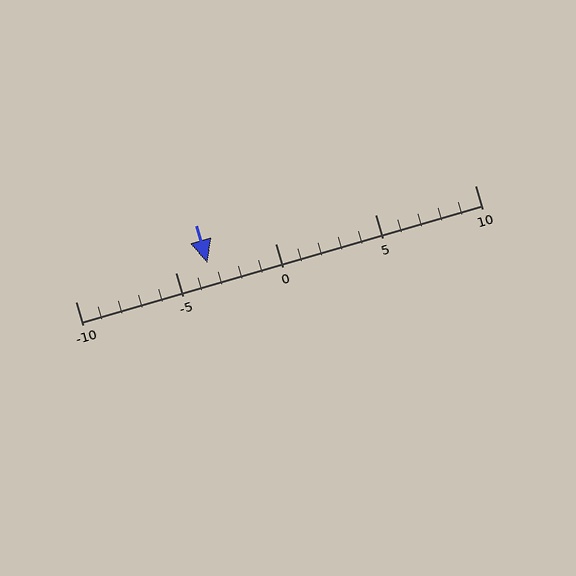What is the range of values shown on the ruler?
The ruler shows values from -10 to 10.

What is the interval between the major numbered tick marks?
The major tick marks are spaced 5 units apart.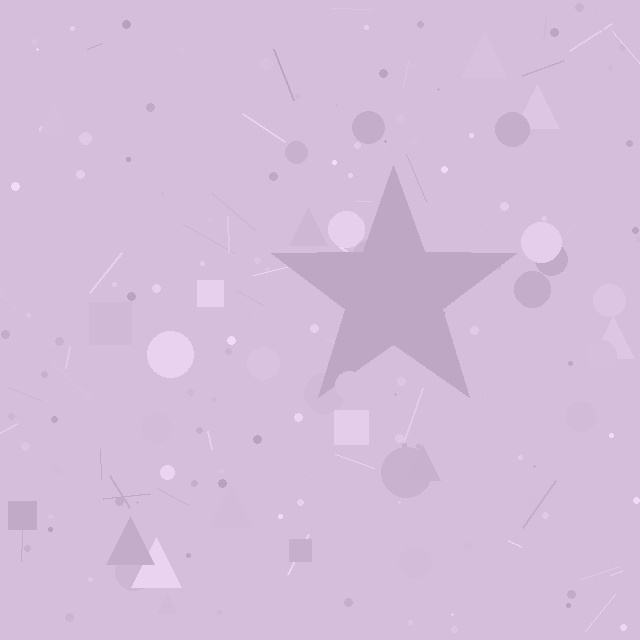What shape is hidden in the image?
A star is hidden in the image.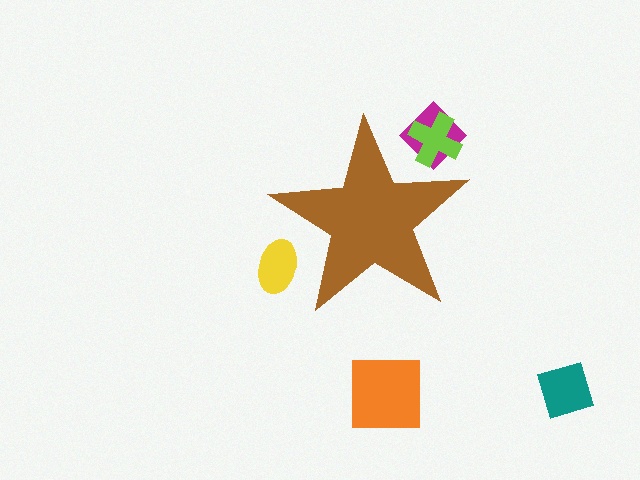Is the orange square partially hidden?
No, the orange square is fully visible.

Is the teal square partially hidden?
No, the teal square is fully visible.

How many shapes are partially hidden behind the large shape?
3 shapes are partially hidden.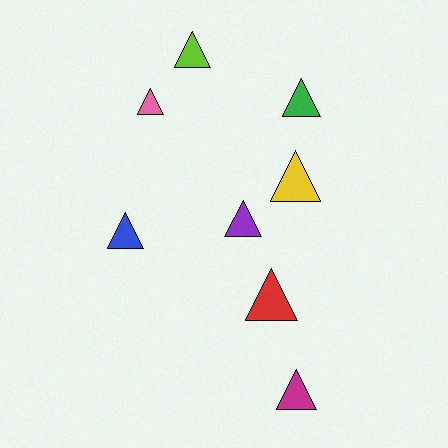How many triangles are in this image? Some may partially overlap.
There are 8 triangles.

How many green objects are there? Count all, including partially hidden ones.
There is 1 green object.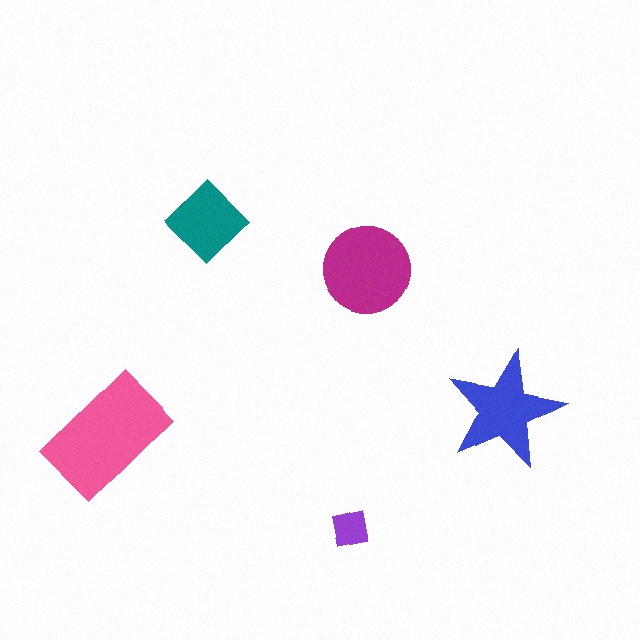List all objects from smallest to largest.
The purple square, the teal diamond, the blue star, the magenta circle, the pink rectangle.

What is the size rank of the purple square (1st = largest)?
5th.